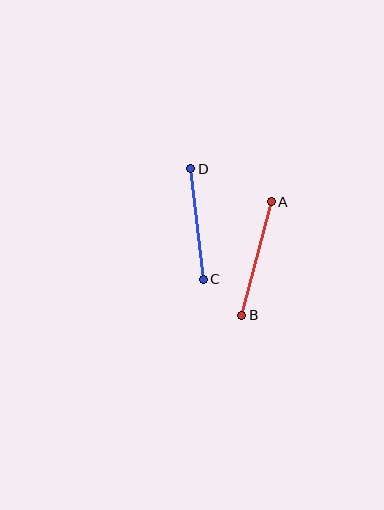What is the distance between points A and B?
The distance is approximately 117 pixels.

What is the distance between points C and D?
The distance is approximately 111 pixels.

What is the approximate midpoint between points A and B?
The midpoint is at approximately (257, 258) pixels.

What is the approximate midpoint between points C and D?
The midpoint is at approximately (197, 224) pixels.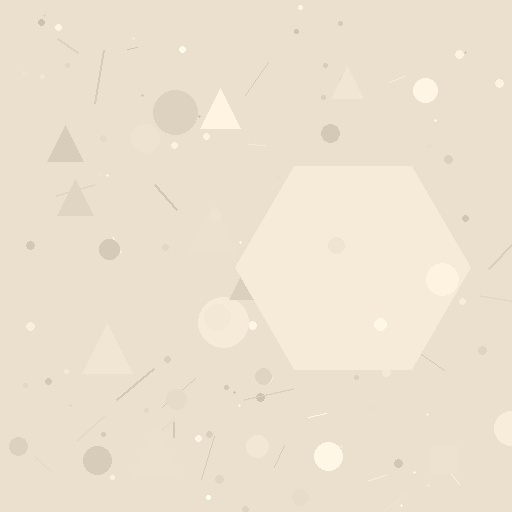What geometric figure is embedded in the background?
A hexagon is embedded in the background.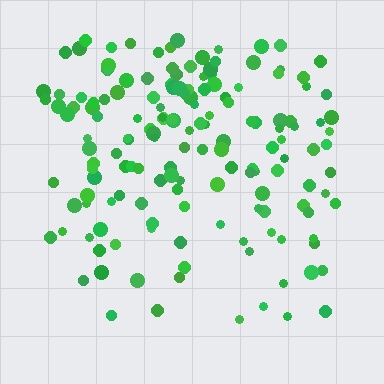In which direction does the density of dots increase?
From bottom to top, with the top side densest.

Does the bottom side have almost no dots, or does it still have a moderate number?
Still a moderate number, just noticeably fewer than the top.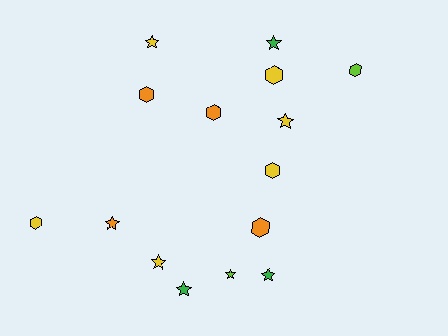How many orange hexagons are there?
There are 3 orange hexagons.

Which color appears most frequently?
Yellow, with 6 objects.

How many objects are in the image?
There are 15 objects.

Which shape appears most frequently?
Star, with 8 objects.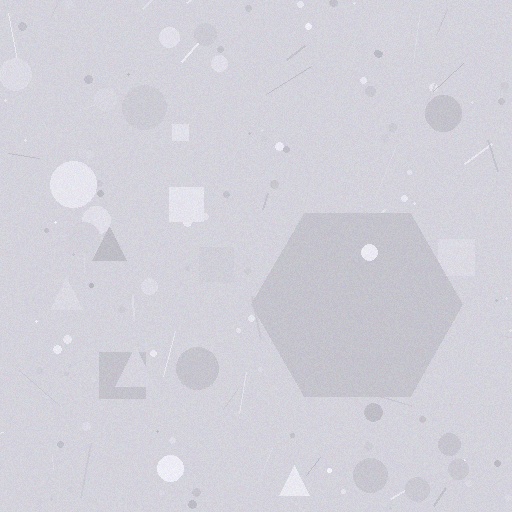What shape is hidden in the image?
A hexagon is hidden in the image.